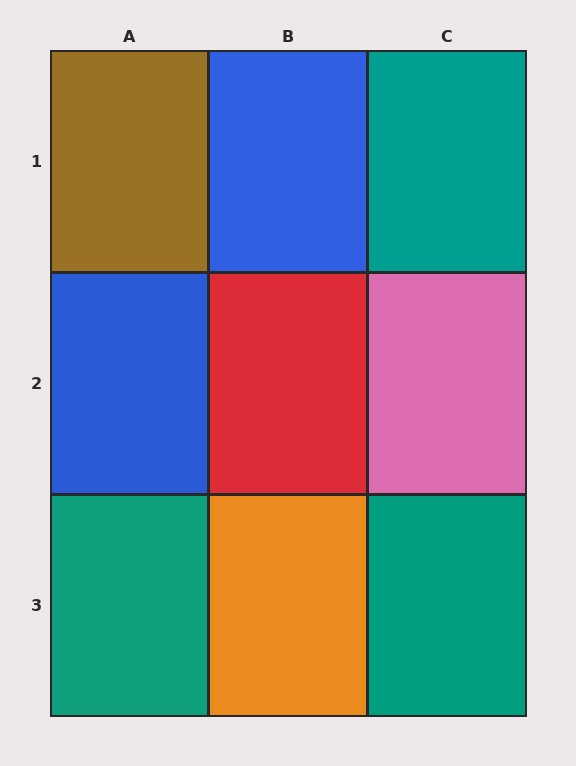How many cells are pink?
1 cell is pink.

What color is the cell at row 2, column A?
Blue.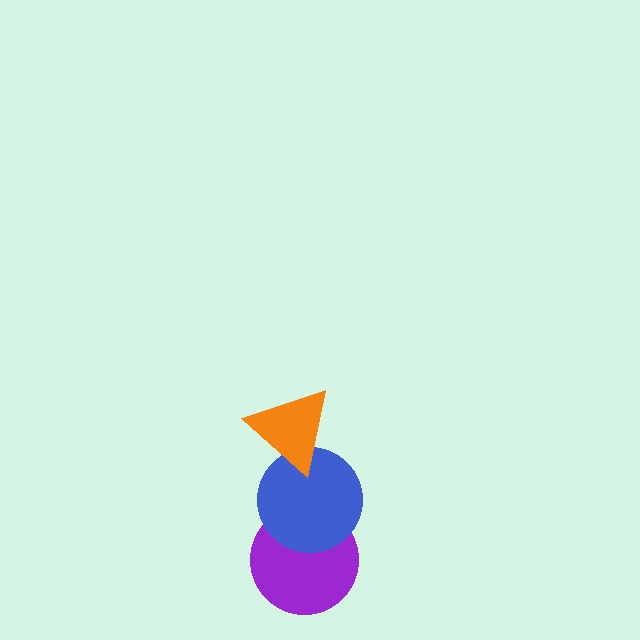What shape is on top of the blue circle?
The orange triangle is on top of the blue circle.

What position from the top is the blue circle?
The blue circle is 2nd from the top.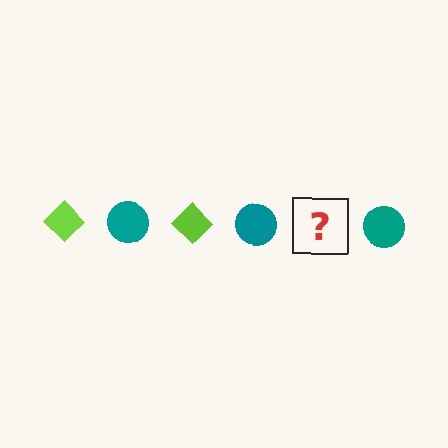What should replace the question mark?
The question mark should be replaced with a lime diamond.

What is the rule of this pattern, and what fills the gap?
The rule is that the pattern alternates between lime diamond and teal circle. The gap should be filled with a lime diamond.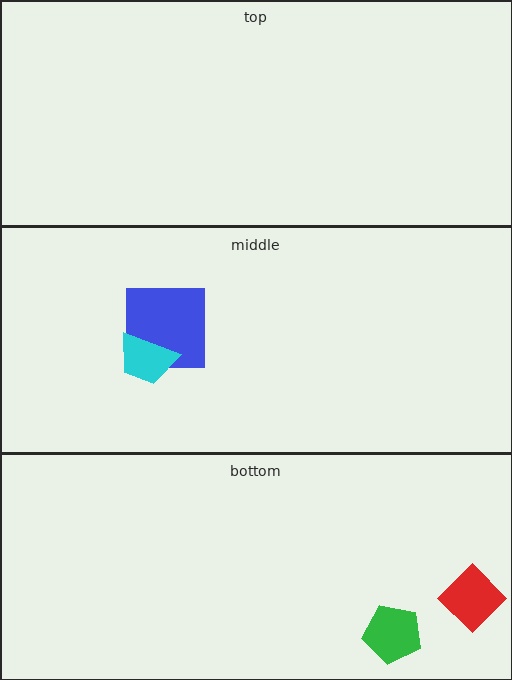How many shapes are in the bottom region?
2.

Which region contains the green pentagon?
The bottom region.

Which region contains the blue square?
The middle region.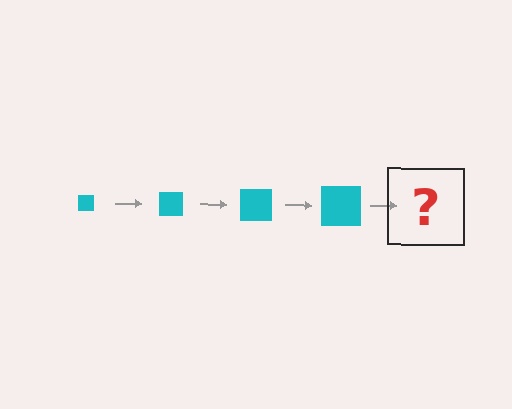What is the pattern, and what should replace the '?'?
The pattern is that the square gets progressively larger each step. The '?' should be a cyan square, larger than the previous one.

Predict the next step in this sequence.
The next step is a cyan square, larger than the previous one.